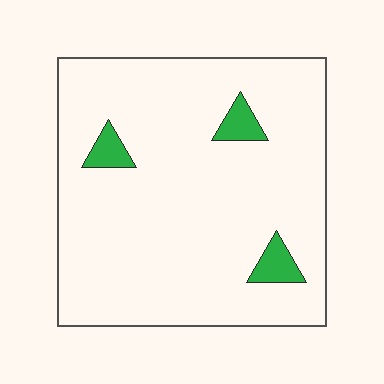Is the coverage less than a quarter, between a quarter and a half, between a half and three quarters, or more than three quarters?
Less than a quarter.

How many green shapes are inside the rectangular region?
3.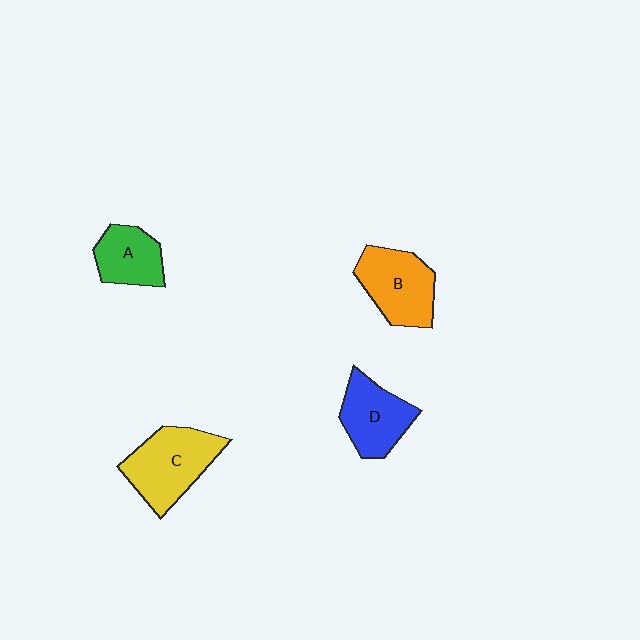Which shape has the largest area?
Shape C (yellow).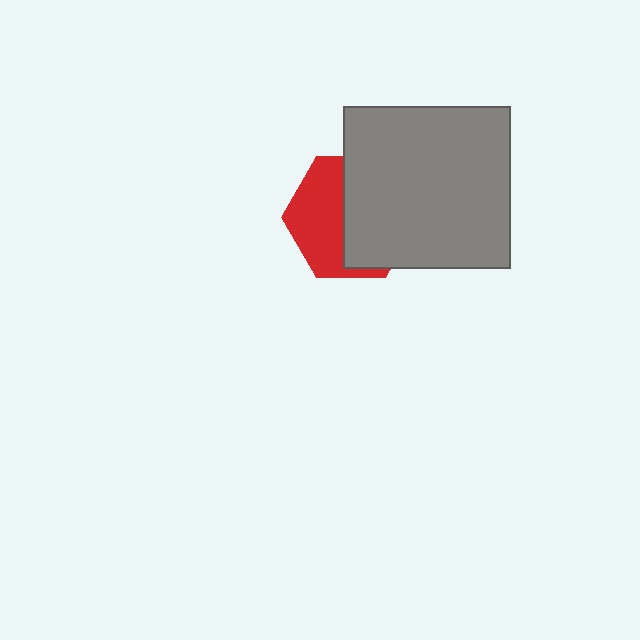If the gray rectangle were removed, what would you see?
You would see the complete red hexagon.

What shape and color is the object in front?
The object in front is a gray rectangle.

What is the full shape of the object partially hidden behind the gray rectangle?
The partially hidden object is a red hexagon.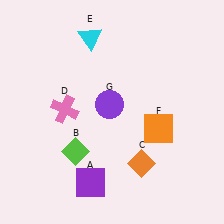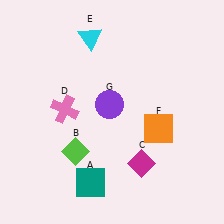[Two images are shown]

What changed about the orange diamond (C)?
In Image 1, C is orange. In Image 2, it changed to magenta.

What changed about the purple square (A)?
In Image 1, A is purple. In Image 2, it changed to teal.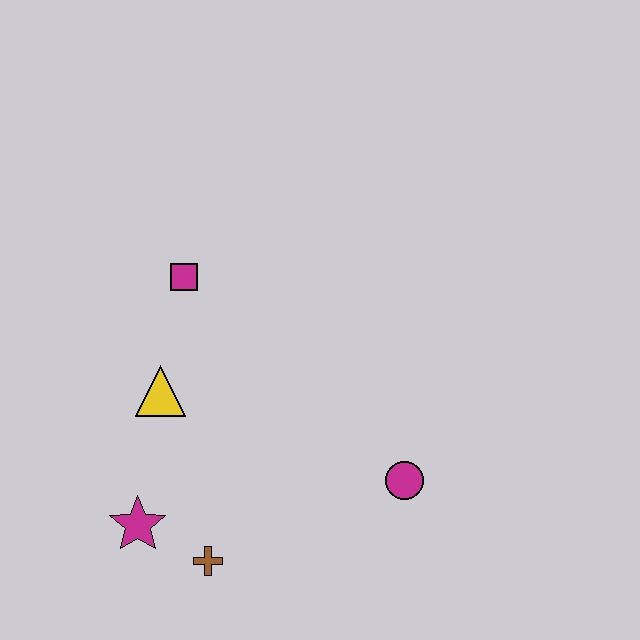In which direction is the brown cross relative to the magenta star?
The brown cross is to the right of the magenta star.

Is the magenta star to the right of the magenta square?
No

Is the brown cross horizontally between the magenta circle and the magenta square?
Yes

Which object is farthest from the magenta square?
The magenta circle is farthest from the magenta square.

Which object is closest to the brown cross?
The magenta star is closest to the brown cross.